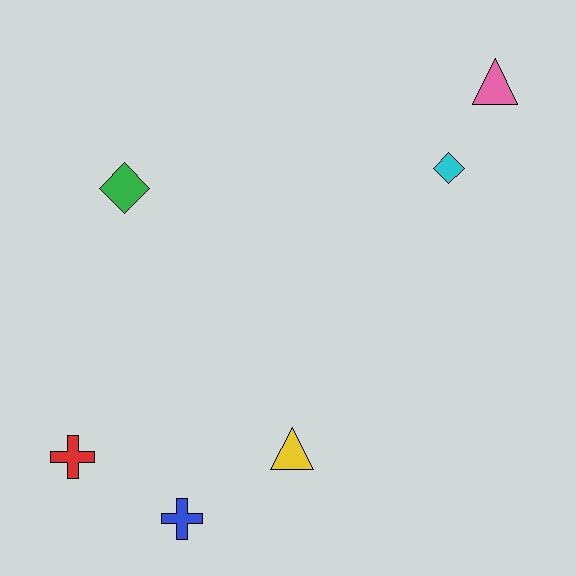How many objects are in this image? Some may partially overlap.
There are 6 objects.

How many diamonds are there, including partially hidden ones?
There are 2 diamonds.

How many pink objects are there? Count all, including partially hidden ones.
There is 1 pink object.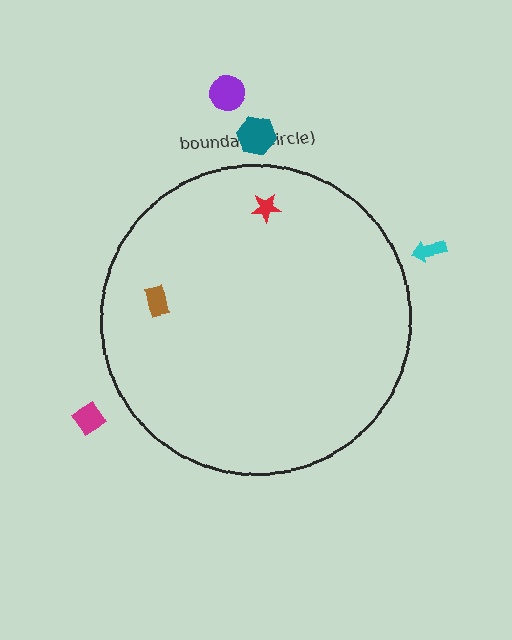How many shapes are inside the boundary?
2 inside, 4 outside.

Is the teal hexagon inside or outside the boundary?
Outside.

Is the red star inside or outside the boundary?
Inside.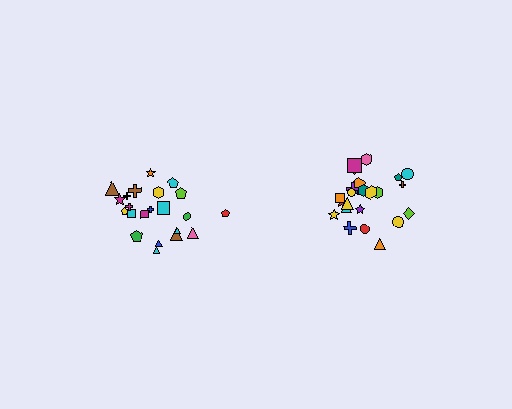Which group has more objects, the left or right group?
The right group.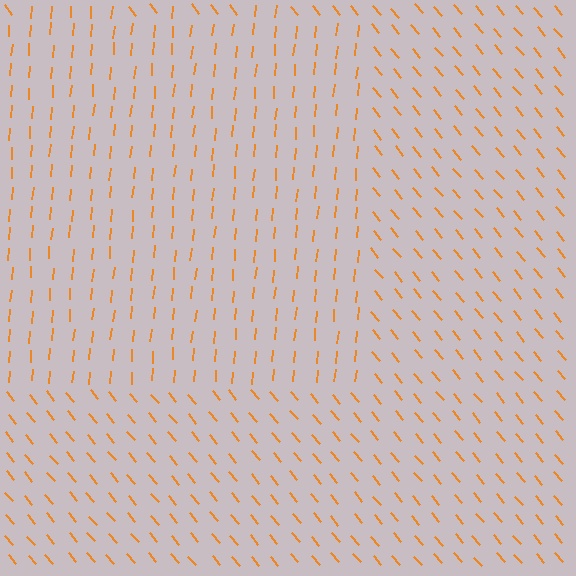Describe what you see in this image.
The image is filled with small orange line segments. A rectangle region in the image has lines oriented differently from the surrounding lines, creating a visible texture boundary.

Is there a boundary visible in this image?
Yes, there is a texture boundary formed by a change in line orientation.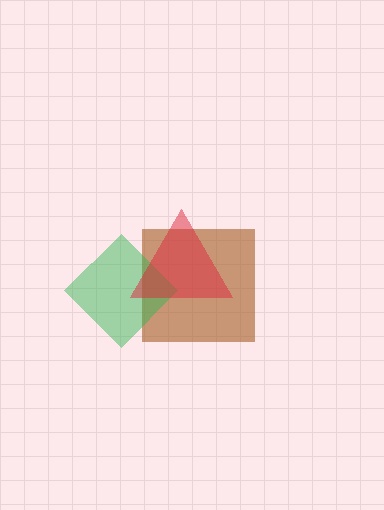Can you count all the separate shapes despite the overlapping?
Yes, there are 3 separate shapes.